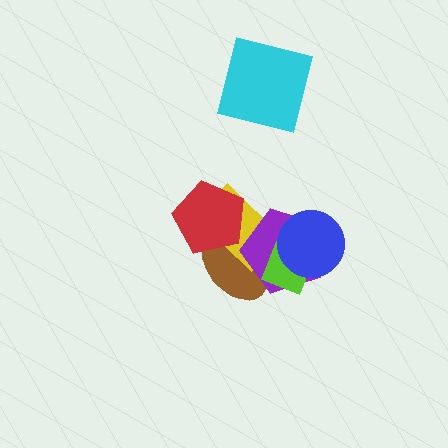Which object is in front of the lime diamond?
The blue circle is in front of the lime diamond.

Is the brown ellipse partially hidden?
Yes, it is partially covered by another shape.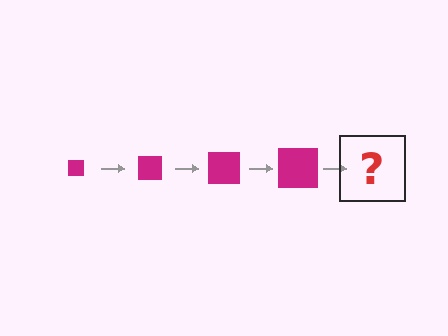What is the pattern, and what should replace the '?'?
The pattern is that the square gets progressively larger each step. The '?' should be a magenta square, larger than the previous one.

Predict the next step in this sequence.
The next step is a magenta square, larger than the previous one.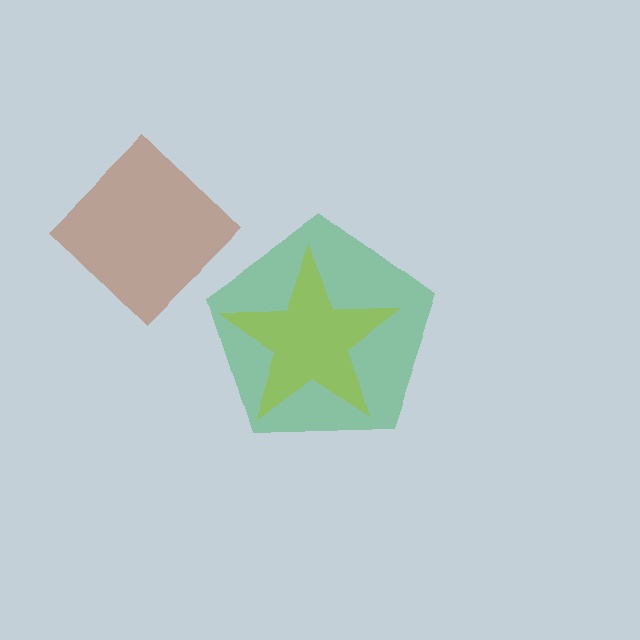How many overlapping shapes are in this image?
There are 3 overlapping shapes in the image.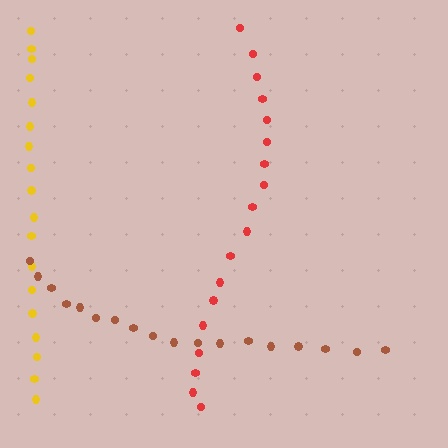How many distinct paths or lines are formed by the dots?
There are 3 distinct paths.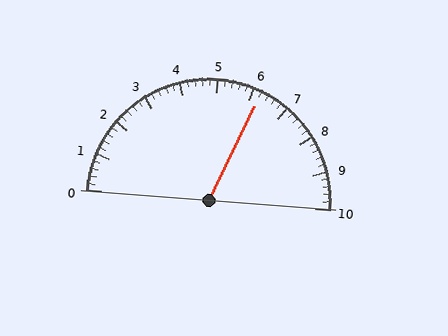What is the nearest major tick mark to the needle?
The nearest major tick mark is 6.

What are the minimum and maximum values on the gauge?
The gauge ranges from 0 to 10.